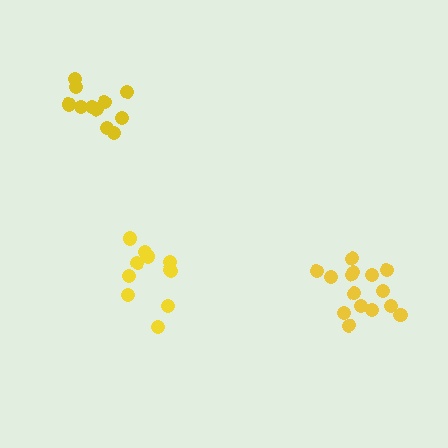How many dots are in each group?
Group 1: 15 dots, Group 2: 12 dots, Group 3: 11 dots (38 total).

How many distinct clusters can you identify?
There are 3 distinct clusters.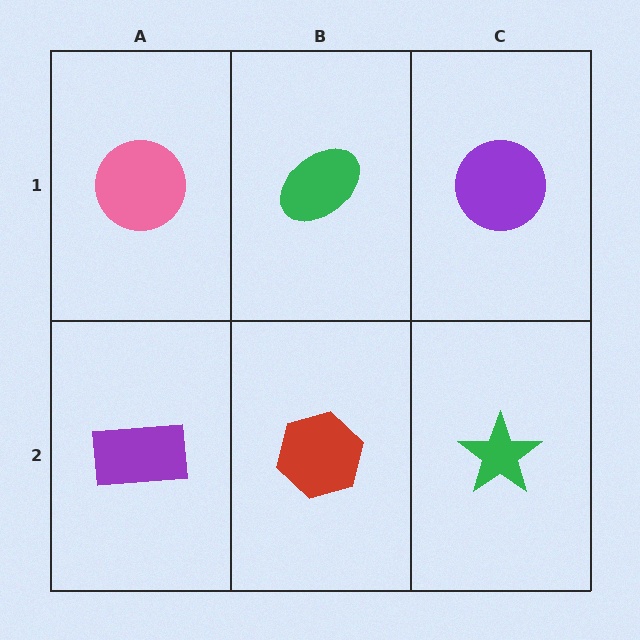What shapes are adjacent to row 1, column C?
A green star (row 2, column C), a green ellipse (row 1, column B).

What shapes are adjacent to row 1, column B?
A red hexagon (row 2, column B), a pink circle (row 1, column A), a purple circle (row 1, column C).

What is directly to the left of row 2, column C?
A red hexagon.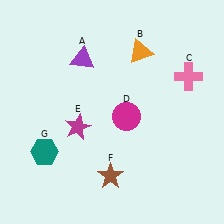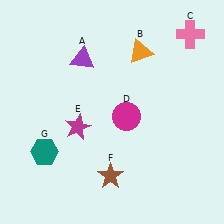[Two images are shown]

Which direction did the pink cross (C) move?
The pink cross (C) moved up.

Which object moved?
The pink cross (C) moved up.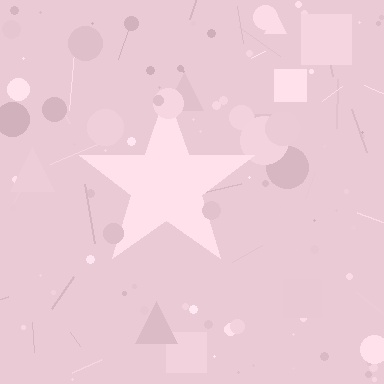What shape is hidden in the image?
A star is hidden in the image.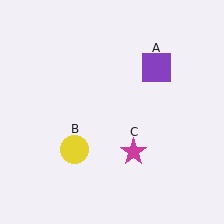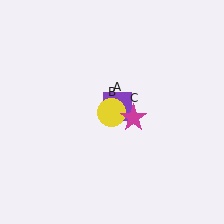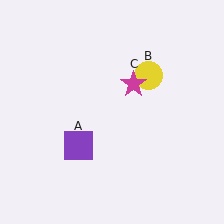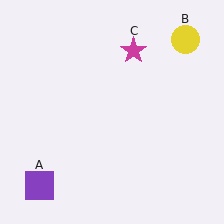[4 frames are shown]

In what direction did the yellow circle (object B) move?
The yellow circle (object B) moved up and to the right.